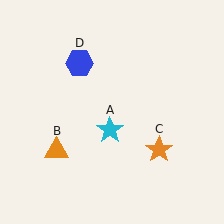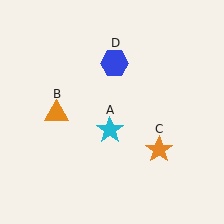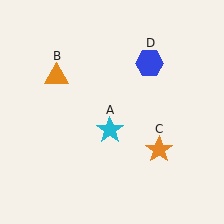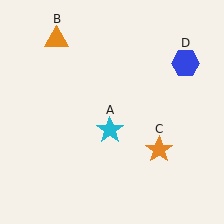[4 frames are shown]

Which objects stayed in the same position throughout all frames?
Cyan star (object A) and orange star (object C) remained stationary.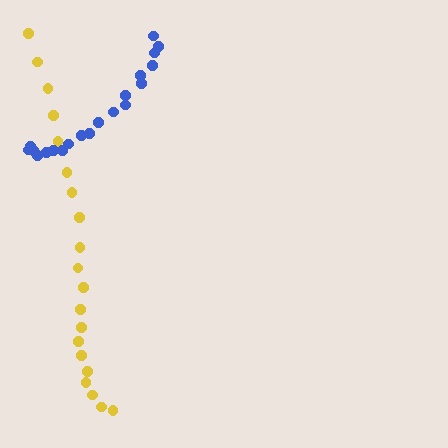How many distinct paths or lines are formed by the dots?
There are 2 distinct paths.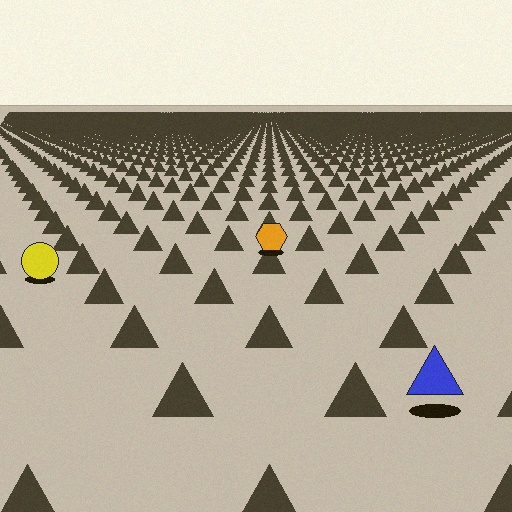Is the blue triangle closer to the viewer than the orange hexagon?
Yes. The blue triangle is closer — you can tell from the texture gradient: the ground texture is coarser near it.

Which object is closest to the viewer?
The blue triangle is closest. The texture marks near it are larger and more spread out.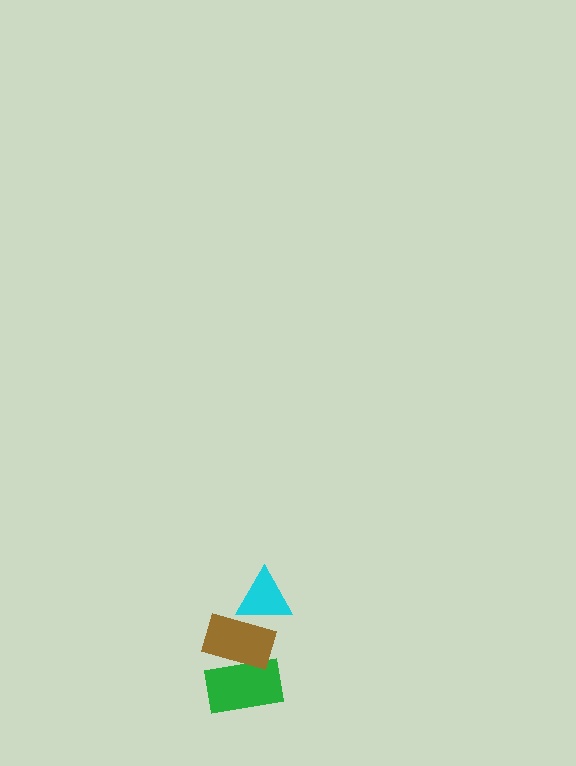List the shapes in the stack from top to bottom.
From top to bottom: the cyan triangle, the brown rectangle, the green rectangle.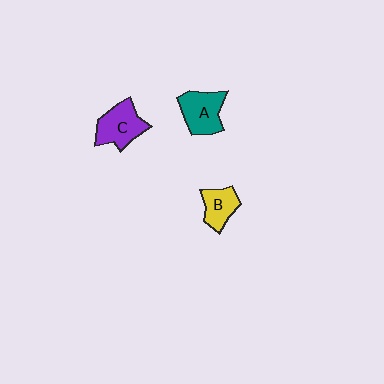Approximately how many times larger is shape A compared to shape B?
Approximately 1.4 times.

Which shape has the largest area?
Shape C (purple).